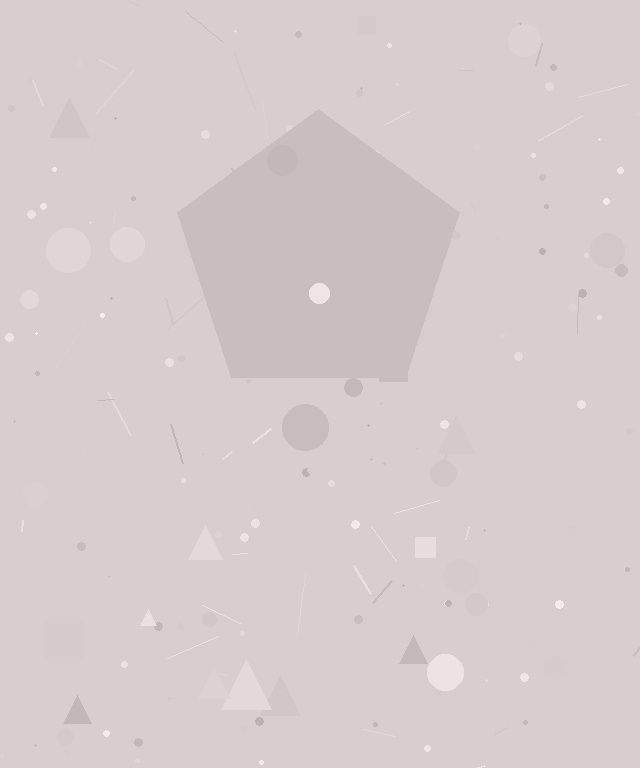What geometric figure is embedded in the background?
A pentagon is embedded in the background.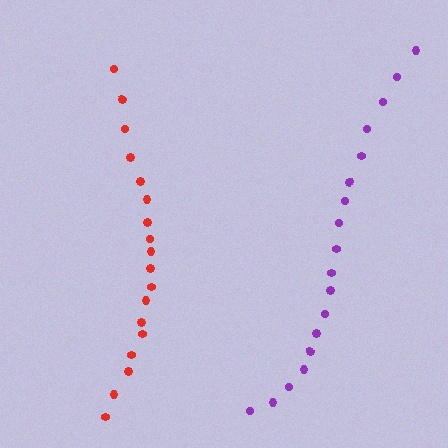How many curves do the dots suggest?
There are 2 distinct paths.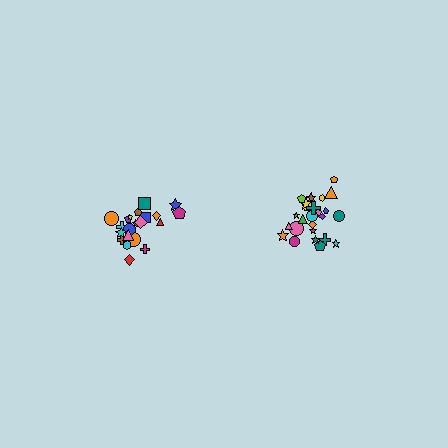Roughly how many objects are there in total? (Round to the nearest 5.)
Roughly 45 objects in total.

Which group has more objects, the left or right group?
The right group.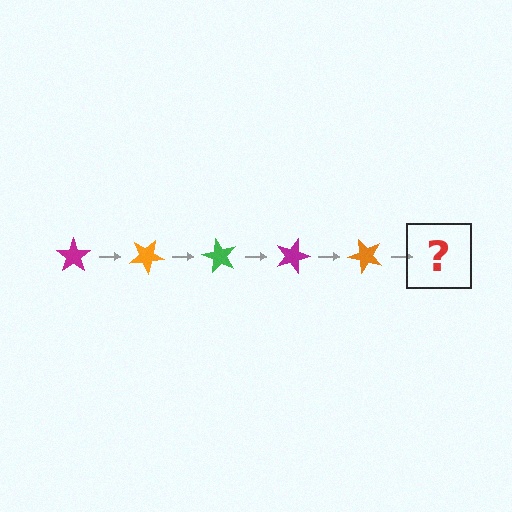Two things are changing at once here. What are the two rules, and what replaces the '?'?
The two rules are that it rotates 30 degrees each step and the color cycles through magenta, orange, and green. The '?' should be a green star, rotated 150 degrees from the start.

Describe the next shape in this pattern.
It should be a green star, rotated 150 degrees from the start.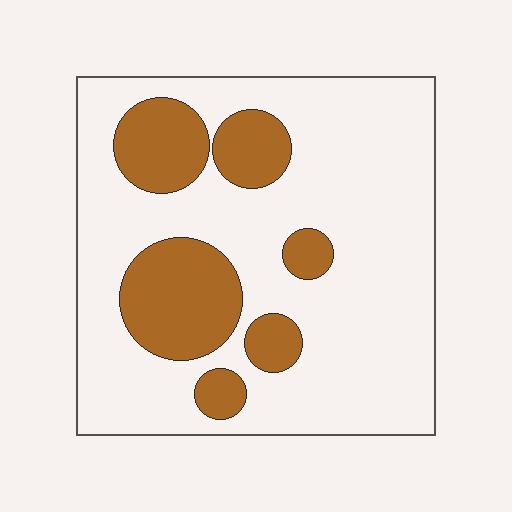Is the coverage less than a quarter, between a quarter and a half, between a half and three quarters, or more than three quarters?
Less than a quarter.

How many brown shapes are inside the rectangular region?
6.